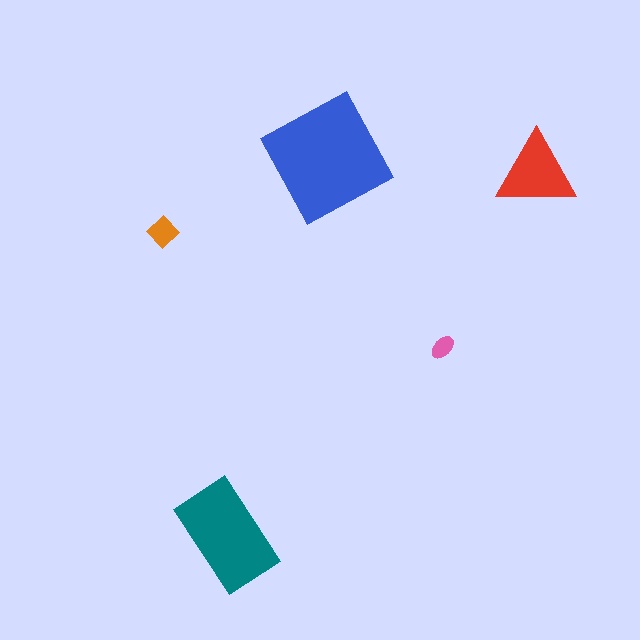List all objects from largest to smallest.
The blue square, the teal rectangle, the red triangle, the orange diamond, the pink ellipse.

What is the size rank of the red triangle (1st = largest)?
3rd.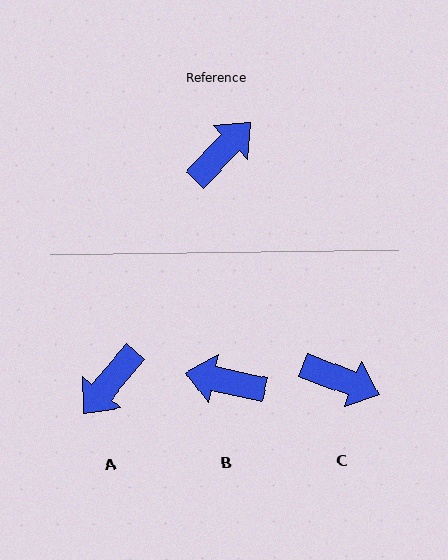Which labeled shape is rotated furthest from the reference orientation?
A, about 177 degrees away.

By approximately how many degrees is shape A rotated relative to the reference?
Approximately 177 degrees clockwise.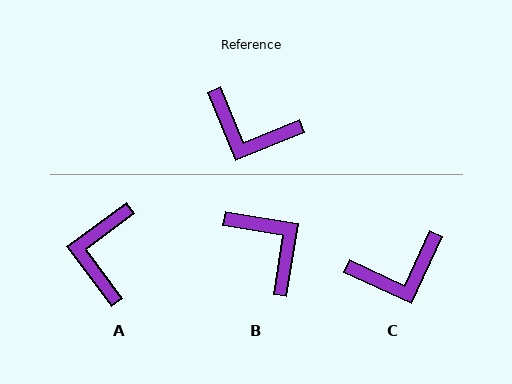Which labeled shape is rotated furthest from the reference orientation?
B, about 149 degrees away.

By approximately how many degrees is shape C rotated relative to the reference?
Approximately 43 degrees counter-clockwise.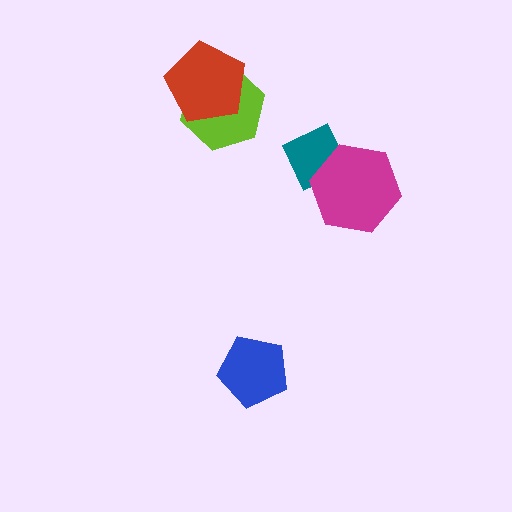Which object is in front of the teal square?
The magenta hexagon is in front of the teal square.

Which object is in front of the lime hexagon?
The red pentagon is in front of the lime hexagon.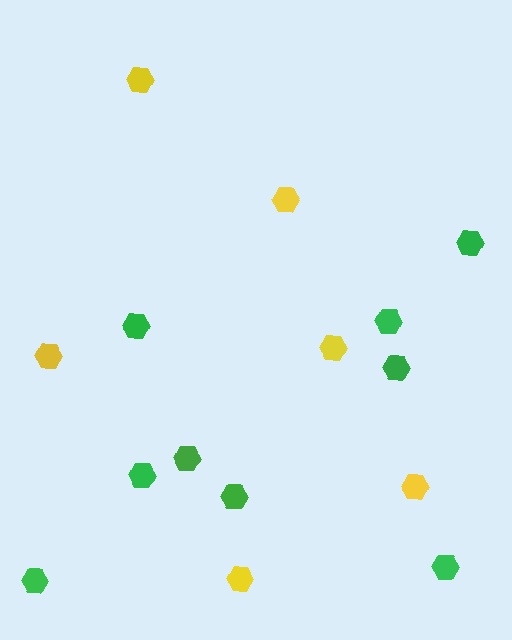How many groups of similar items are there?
There are 2 groups: one group of green hexagons (9) and one group of yellow hexagons (6).